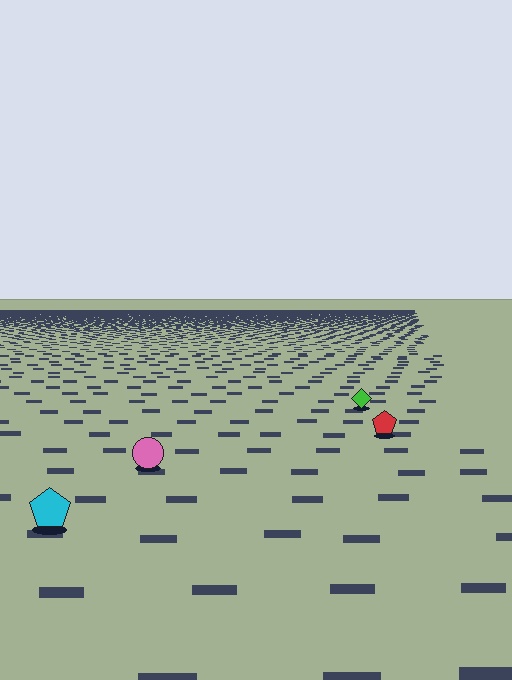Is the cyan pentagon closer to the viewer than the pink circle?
Yes. The cyan pentagon is closer — you can tell from the texture gradient: the ground texture is coarser near it.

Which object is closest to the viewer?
The cyan pentagon is closest. The texture marks near it are larger and more spread out.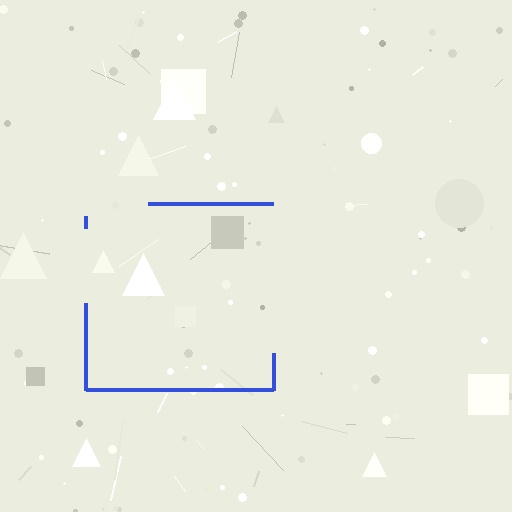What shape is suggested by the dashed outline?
The dashed outline suggests a square.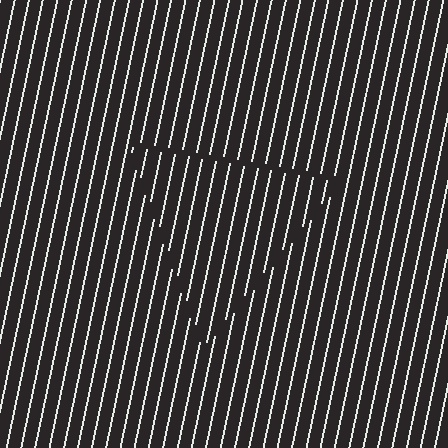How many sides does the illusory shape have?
3 sides — the line-ends trace a triangle.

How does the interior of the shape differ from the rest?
The interior of the shape contains the same grating, shifted by half a period — the contour is defined by the phase discontinuity where line-ends from the inner and outer gratings abut.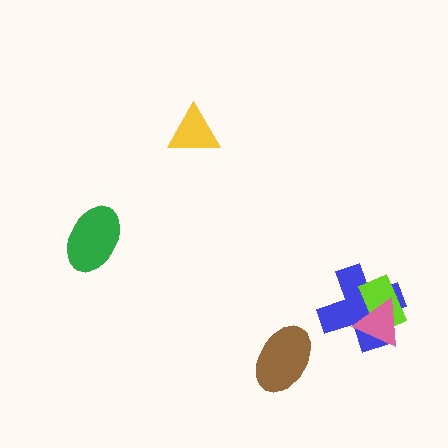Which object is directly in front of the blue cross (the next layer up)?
The lime rectangle is directly in front of the blue cross.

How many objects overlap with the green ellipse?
0 objects overlap with the green ellipse.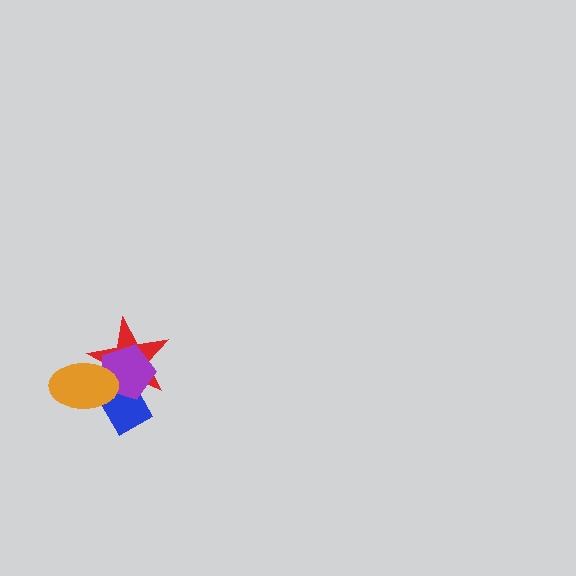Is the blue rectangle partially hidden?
Yes, it is partially covered by another shape.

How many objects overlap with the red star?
3 objects overlap with the red star.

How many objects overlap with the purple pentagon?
3 objects overlap with the purple pentagon.